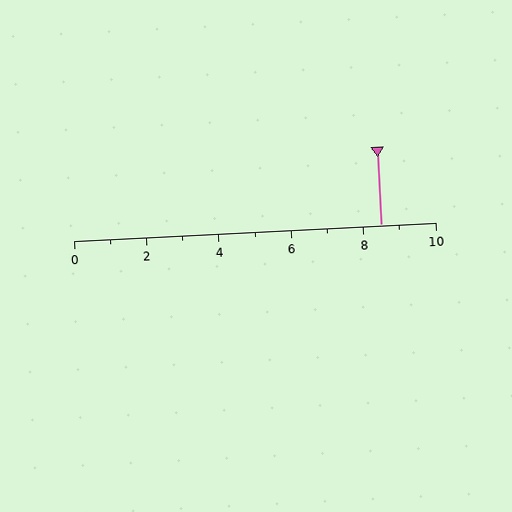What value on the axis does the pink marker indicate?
The marker indicates approximately 8.5.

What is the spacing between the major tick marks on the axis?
The major ticks are spaced 2 apart.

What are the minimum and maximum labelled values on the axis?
The axis runs from 0 to 10.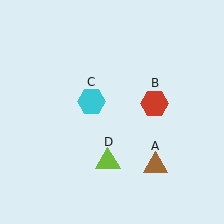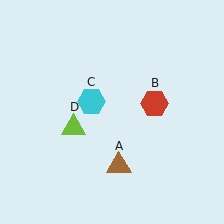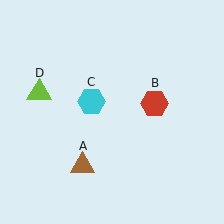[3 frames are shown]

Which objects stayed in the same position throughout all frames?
Red hexagon (object B) and cyan hexagon (object C) remained stationary.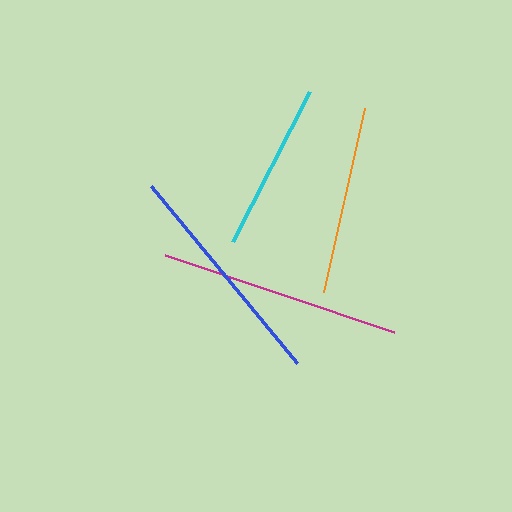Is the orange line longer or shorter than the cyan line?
The orange line is longer than the cyan line.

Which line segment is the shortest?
The cyan line is the shortest at approximately 169 pixels.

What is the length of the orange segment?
The orange segment is approximately 188 pixels long.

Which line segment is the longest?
The magenta line is the longest at approximately 242 pixels.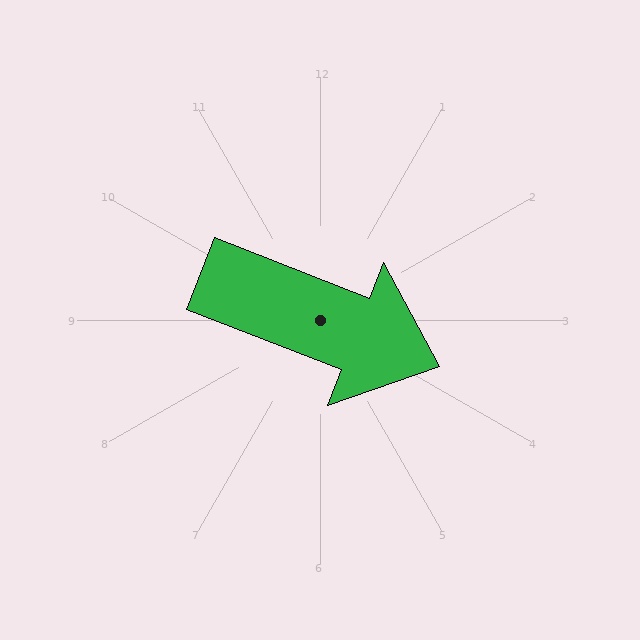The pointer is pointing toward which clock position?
Roughly 4 o'clock.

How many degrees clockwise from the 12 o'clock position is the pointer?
Approximately 111 degrees.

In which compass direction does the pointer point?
East.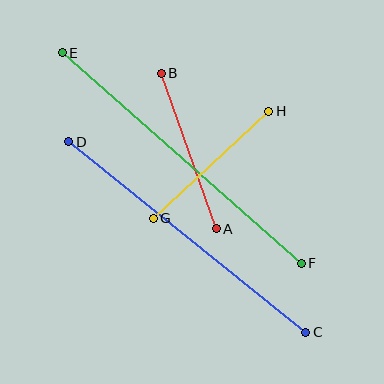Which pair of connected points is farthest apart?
Points E and F are farthest apart.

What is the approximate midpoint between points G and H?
The midpoint is at approximately (211, 165) pixels.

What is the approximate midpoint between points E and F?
The midpoint is at approximately (182, 158) pixels.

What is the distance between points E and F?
The distance is approximately 318 pixels.